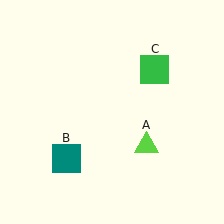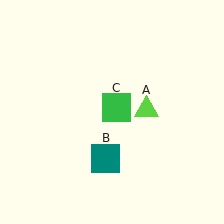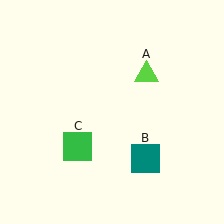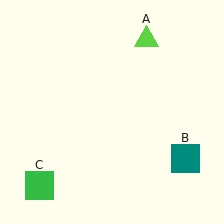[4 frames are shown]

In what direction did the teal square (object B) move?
The teal square (object B) moved right.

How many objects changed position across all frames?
3 objects changed position: lime triangle (object A), teal square (object B), green square (object C).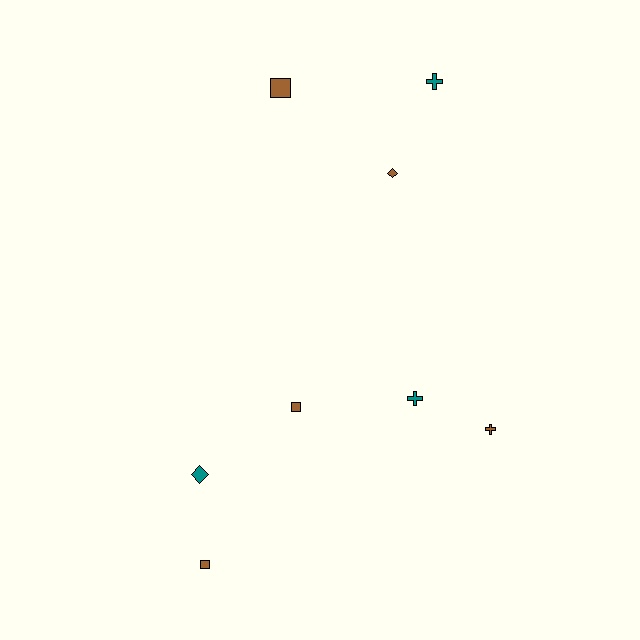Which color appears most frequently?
Brown, with 5 objects.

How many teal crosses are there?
There are 2 teal crosses.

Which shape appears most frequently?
Square, with 3 objects.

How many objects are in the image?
There are 8 objects.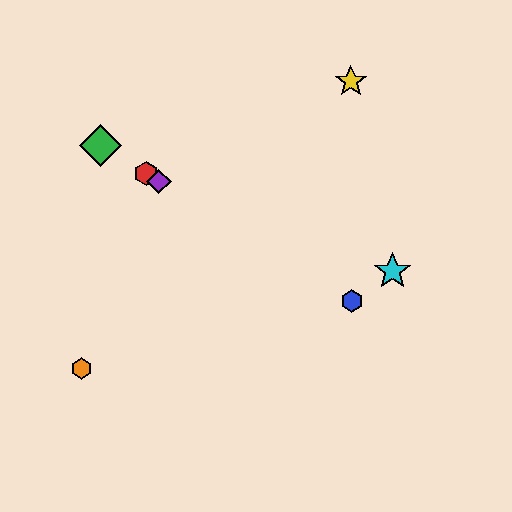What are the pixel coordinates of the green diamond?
The green diamond is at (100, 145).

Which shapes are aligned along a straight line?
The red hexagon, the blue hexagon, the green diamond, the purple diamond are aligned along a straight line.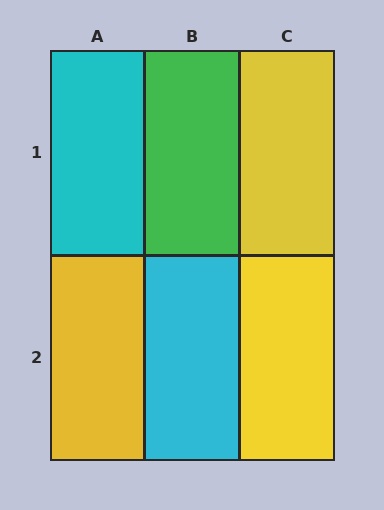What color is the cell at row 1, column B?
Green.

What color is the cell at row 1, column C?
Yellow.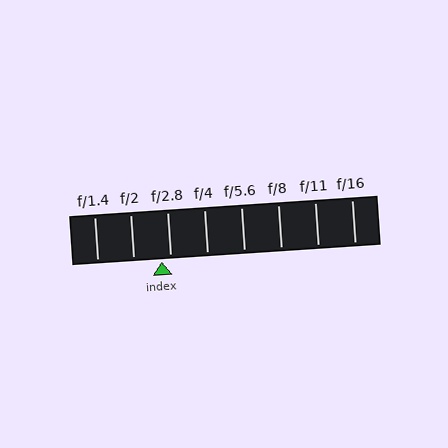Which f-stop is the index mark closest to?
The index mark is closest to f/2.8.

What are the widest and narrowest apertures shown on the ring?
The widest aperture shown is f/1.4 and the narrowest is f/16.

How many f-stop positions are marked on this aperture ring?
There are 8 f-stop positions marked.